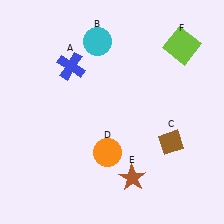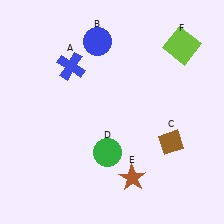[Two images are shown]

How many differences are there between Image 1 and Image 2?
There are 2 differences between the two images.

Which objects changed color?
B changed from cyan to blue. D changed from orange to green.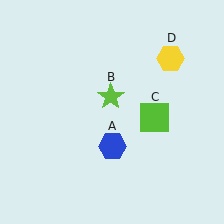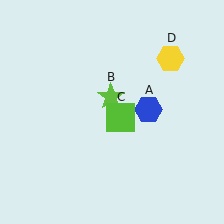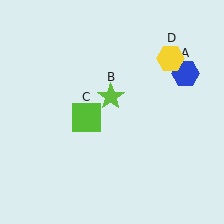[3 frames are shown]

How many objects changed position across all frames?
2 objects changed position: blue hexagon (object A), lime square (object C).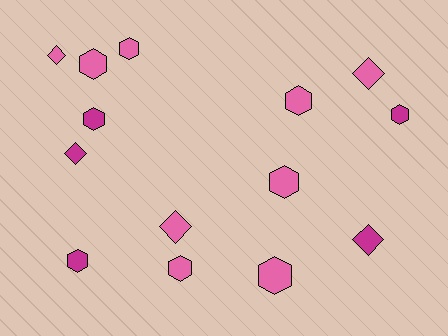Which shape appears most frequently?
Hexagon, with 9 objects.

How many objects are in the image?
There are 14 objects.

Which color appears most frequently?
Pink, with 9 objects.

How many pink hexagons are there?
There are 6 pink hexagons.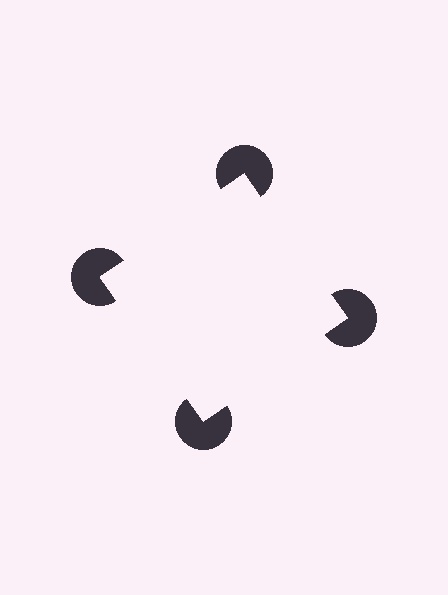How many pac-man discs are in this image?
There are 4 — one at each vertex of the illusory square.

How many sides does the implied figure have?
4 sides.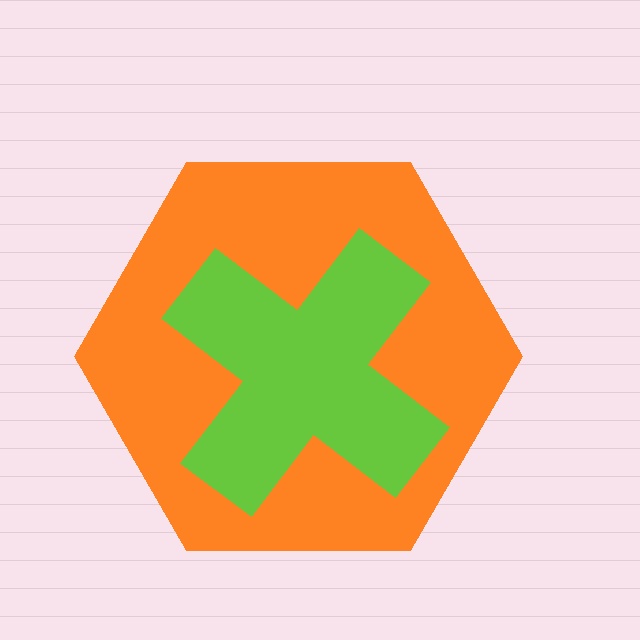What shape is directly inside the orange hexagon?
The lime cross.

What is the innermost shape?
The lime cross.